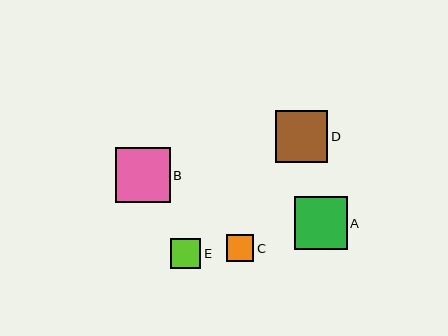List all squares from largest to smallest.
From largest to smallest: B, A, D, E, C.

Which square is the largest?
Square B is the largest with a size of approximately 55 pixels.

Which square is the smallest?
Square C is the smallest with a size of approximately 28 pixels.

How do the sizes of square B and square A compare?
Square B and square A are approximately the same size.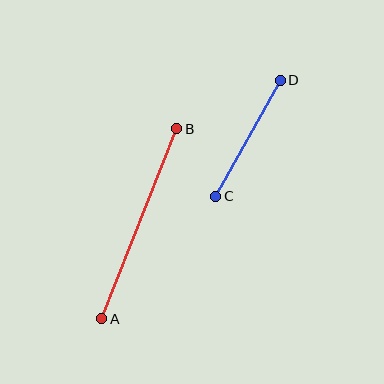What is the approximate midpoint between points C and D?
The midpoint is at approximately (248, 138) pixels.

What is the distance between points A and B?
The distance is approximately 204 pixels.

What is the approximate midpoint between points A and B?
The midpoint is at approximately (139, 224) pixels.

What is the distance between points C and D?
The distance is approximately 133 pixels.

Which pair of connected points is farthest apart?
Points A and B are farthest apart.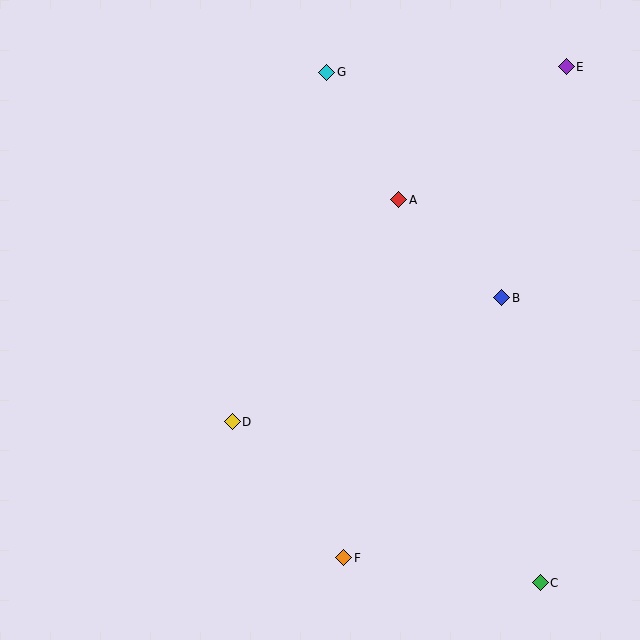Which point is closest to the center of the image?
Point D at (232, 422) is closest to the center.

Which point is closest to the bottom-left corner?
Point D is closest to the bottom-left corner.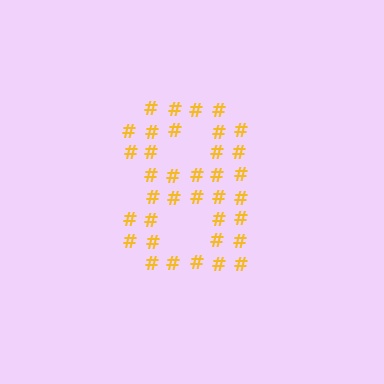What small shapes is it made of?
It is made of small hash symbols.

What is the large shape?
The large shape is the digit 8.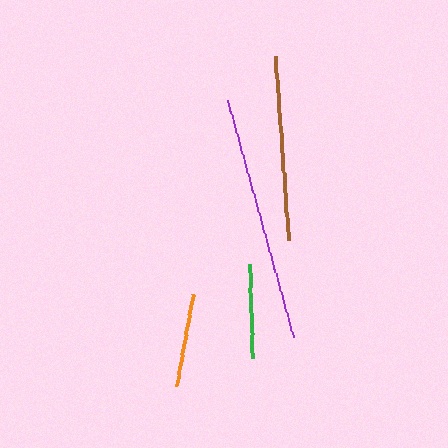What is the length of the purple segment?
The purple segment is approximately 246 pixels long.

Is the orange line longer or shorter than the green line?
The green line is longer than the orange line.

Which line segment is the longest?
The purple line is the longest at approximately 246 pixels.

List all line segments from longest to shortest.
From longest to shortest: purple, brown, green, orange.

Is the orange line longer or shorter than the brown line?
The brown line is longer than the orange line.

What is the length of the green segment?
The green segment is approximately 94 pixels long.